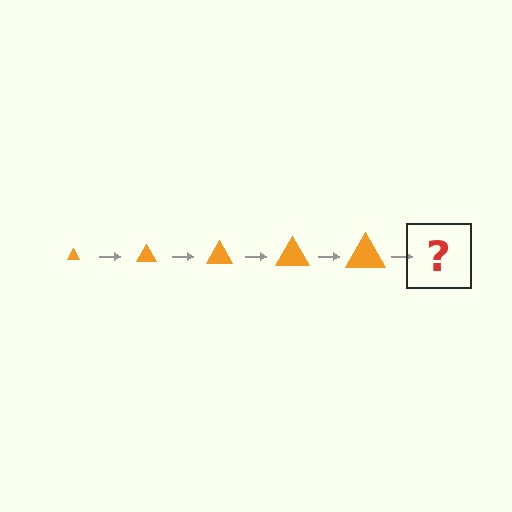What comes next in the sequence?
The next element should be an orange triangle, larger than the previous one.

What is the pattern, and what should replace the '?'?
The pattern is that the triangle gets progressively larger each step. The '?' should be an orange triangle, larger than the previous one.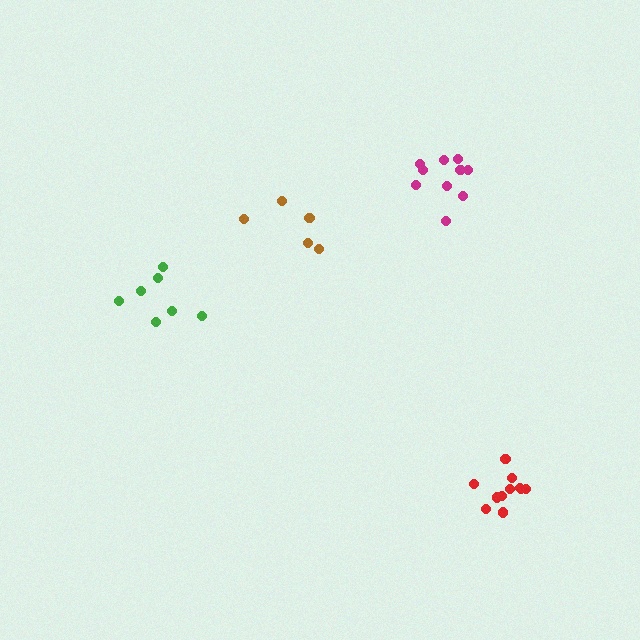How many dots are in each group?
Group 1: 7 dots, Group 2: 11 dots, Group 3: 5 dots, Group 4: 10 dots (33 total).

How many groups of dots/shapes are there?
There are 4 groups.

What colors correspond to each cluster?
The clusters are colored: green, red, brown, magenta.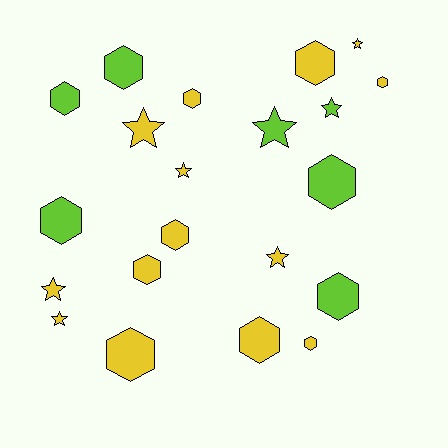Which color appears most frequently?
Yellow, with 14 objects.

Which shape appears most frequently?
Hexagon, with 13 objects.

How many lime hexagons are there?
There are 5 lime hexagons.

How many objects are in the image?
There are 21 objects.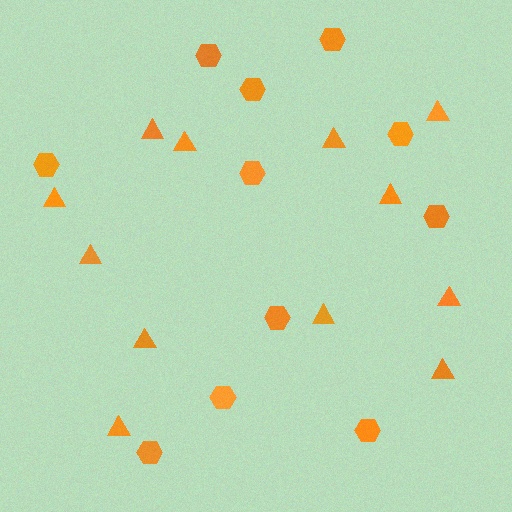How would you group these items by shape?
There are 2 groups: one group of triangles (12) and one group of hexagons (11).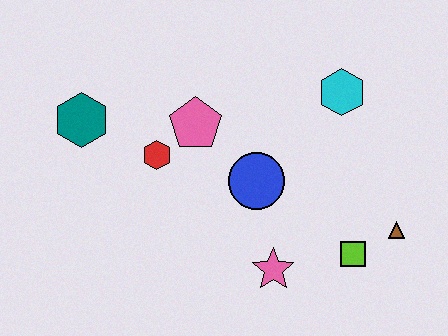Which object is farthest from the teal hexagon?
The brown triangle is farthest from the teal hexagon.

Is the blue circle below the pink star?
No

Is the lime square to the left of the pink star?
No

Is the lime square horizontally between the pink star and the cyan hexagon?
No